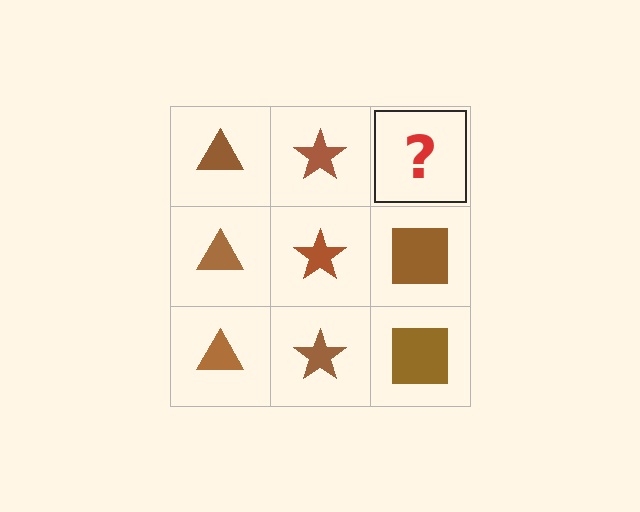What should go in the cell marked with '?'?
The missing cell should contain a brown square.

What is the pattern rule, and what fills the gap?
The rule is that each column has a consistent shape. The gap should be filled with a brown square.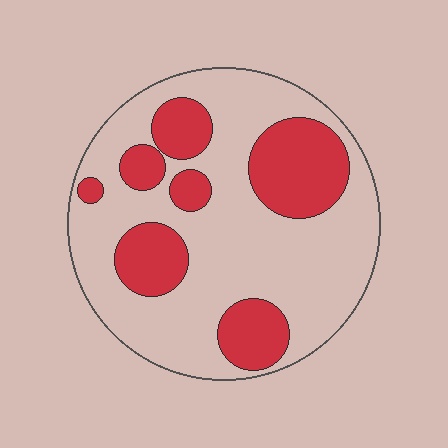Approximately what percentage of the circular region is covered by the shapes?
Approximately 30%.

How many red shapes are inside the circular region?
7.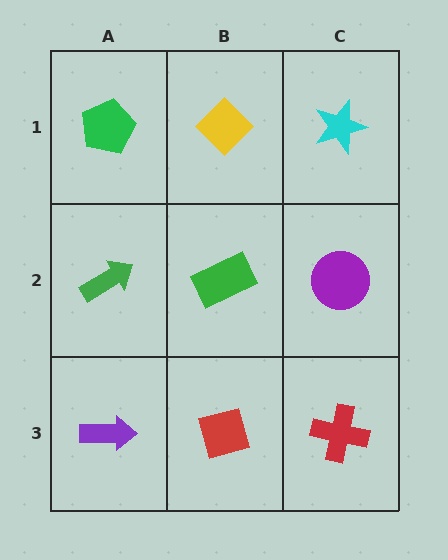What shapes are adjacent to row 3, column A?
A green arrow (row 2, column A), a red square (row 3, column B).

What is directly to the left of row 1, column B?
A green pentagon.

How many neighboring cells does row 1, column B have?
3.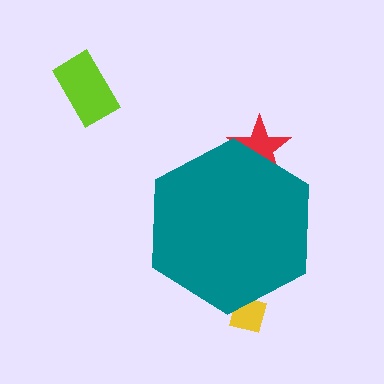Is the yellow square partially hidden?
Yes, the yellow square is partially hidden behind the teal hexagon.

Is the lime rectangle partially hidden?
No, the lime rectangle is fully visible.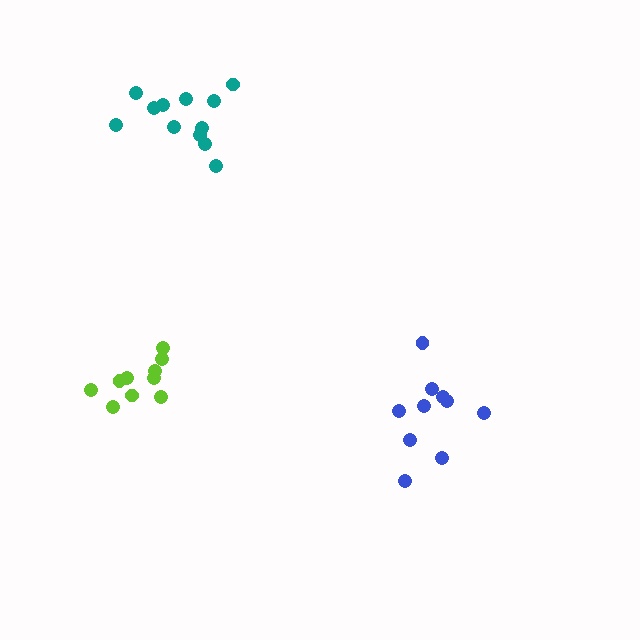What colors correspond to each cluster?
The clusters are colored: lime, blue, teal.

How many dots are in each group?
Group 1: 10 dots, Group 2: 10 dots, Group 3: 12 dots (32 total).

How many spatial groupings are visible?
There are 3 spatial groupings.